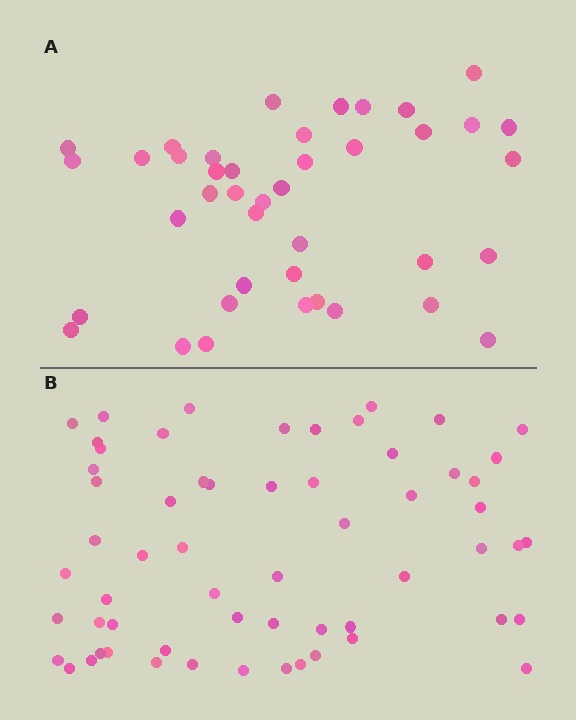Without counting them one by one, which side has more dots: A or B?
Region B (the bottom region) has more dots.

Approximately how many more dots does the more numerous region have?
Region B has approximately 20 more dots than region A.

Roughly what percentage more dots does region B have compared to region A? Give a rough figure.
About 45% more.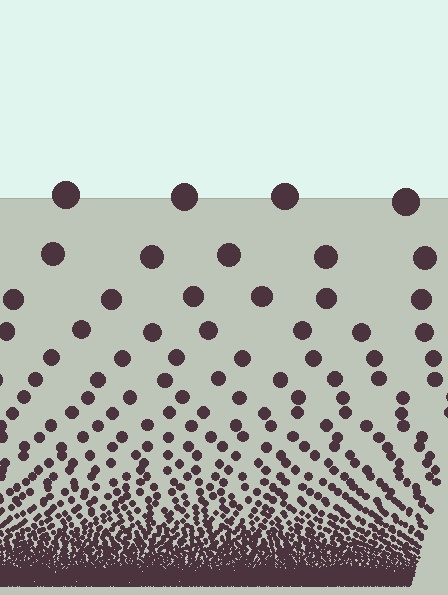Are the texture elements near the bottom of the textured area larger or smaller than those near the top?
Smaller. The gradient is inverted — elements near the bottom are smaller and denser.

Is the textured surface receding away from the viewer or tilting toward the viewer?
The surface appears to tilt toward the viewer. Texture elements get larger and sparser toward the top.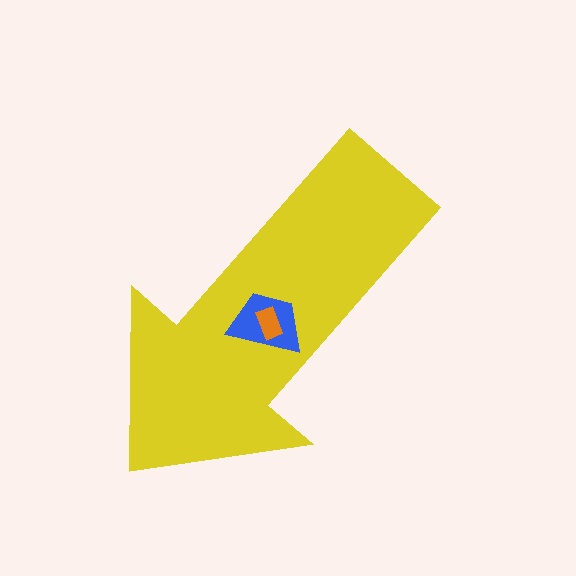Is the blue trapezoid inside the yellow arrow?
Yes.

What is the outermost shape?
The yellow arrow.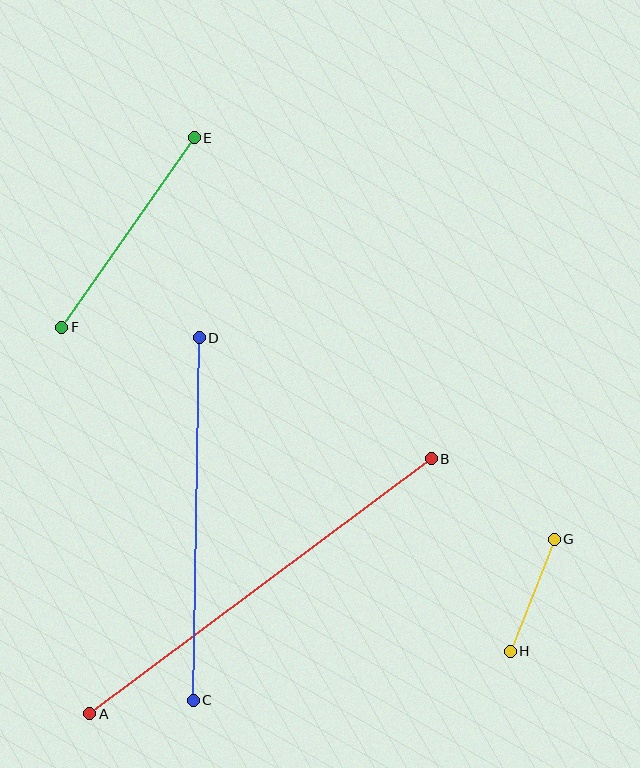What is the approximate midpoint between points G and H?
The midpoint is at approximately (532, 595) pixels.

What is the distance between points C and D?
The distance is approximately 363 pixels.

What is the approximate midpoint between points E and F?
The midpoint is at approximately (128, 233) pixels.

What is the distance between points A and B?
The distance is approximately 426 pixels.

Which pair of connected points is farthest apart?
Points A and B are farthest apart.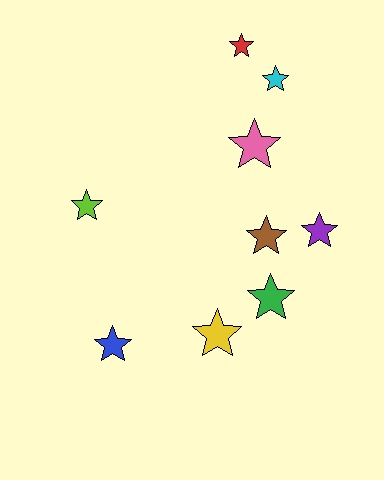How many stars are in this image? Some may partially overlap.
There are 9 stars.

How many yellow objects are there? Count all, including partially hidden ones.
There is 1 yellow object.